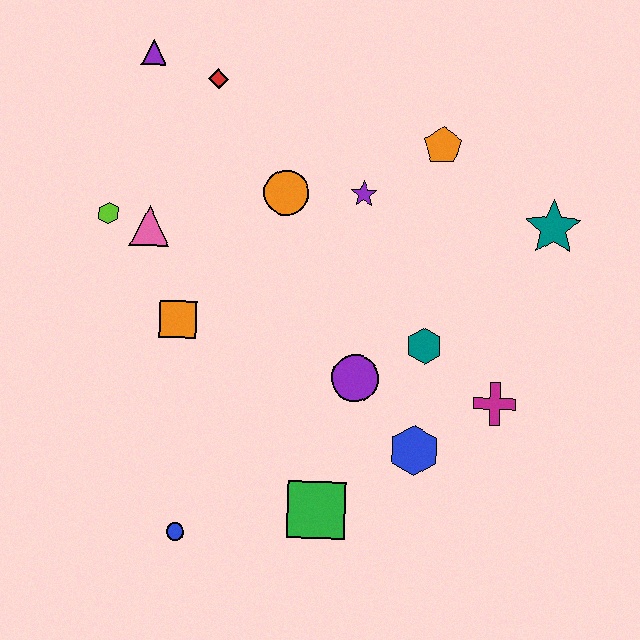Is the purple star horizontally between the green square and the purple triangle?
No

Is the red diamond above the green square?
Yes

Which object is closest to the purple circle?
The teal hexagon is closest to the purple circle.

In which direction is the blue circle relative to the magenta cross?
The blue circle is to the left of the magenta cross.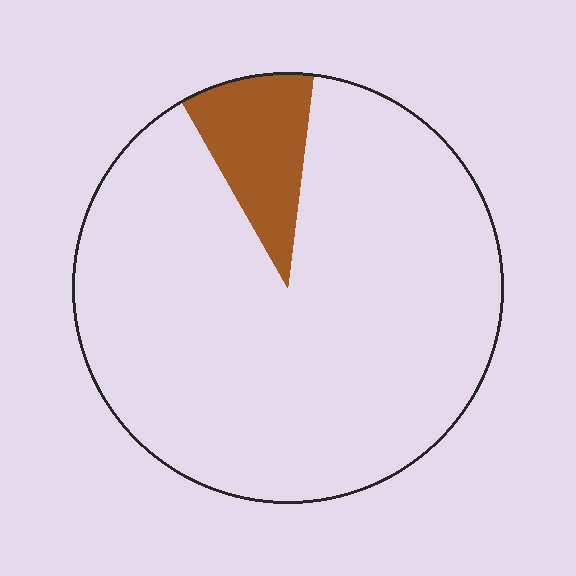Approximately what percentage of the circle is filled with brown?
Approximately 10%.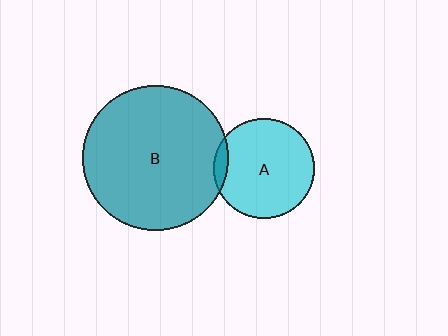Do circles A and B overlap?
Yes.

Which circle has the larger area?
Circle B (teal).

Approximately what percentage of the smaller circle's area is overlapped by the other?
Approximately 5%.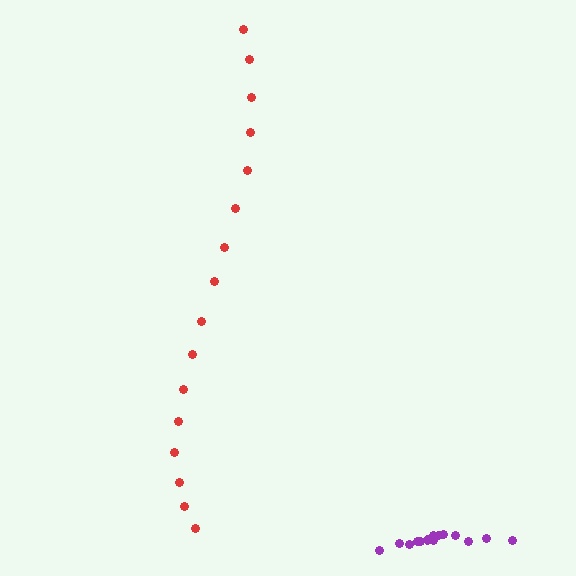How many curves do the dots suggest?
There are 2 distinct paths.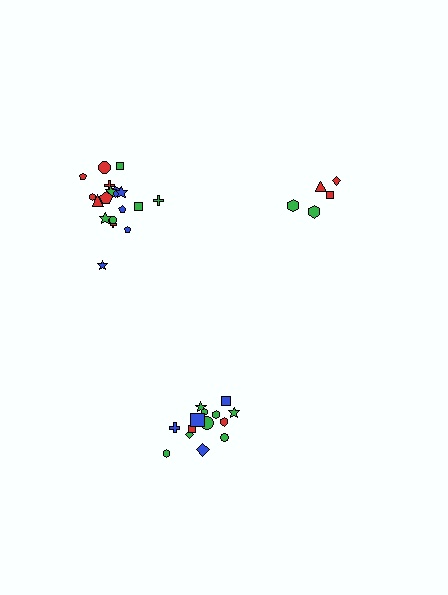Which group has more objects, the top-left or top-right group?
The top-left group.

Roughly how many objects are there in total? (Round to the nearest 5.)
Roughly 40 objects in total.